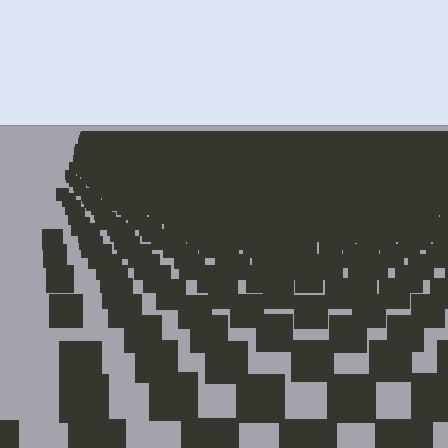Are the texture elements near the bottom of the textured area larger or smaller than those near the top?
Larger. Near the bottom, elements are closer to the viewer and appear at a bigger on-screen size.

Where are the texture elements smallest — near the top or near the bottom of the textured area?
Near the top.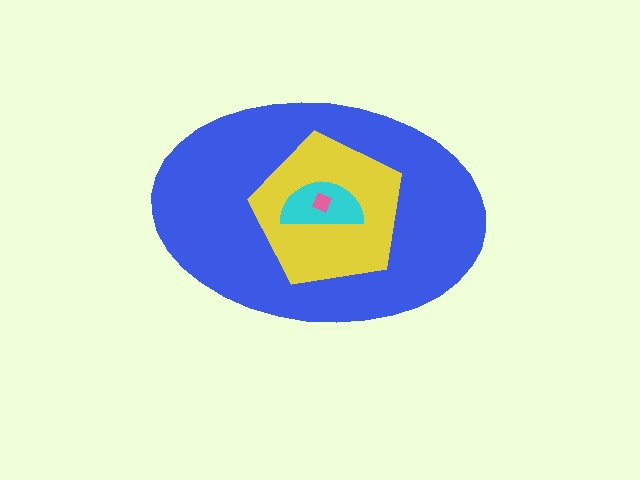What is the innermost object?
The pink diamond.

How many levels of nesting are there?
4.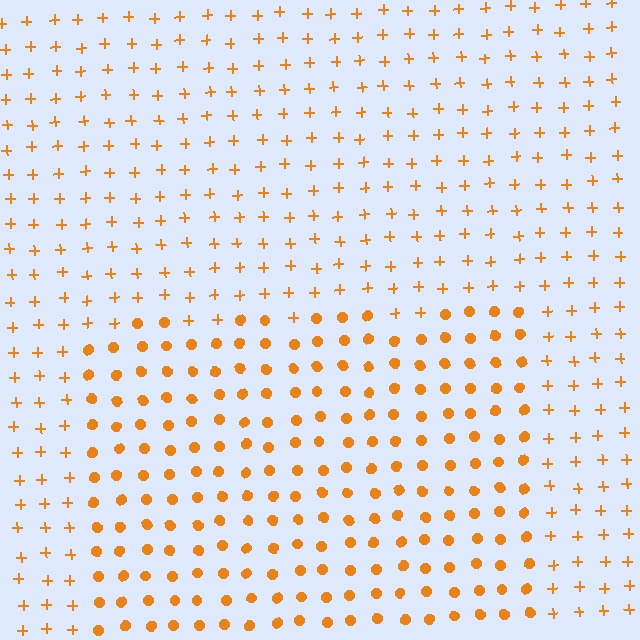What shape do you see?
I see a rectangle.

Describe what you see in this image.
The image is filled with small orange elements arranged in a uniform grid. A rectangle-shaped region contains circles, while the surrounding area contains plus signs. The boundary is defined purely by the change in element shape.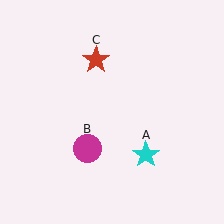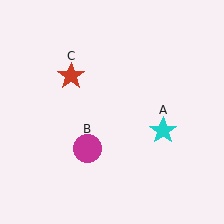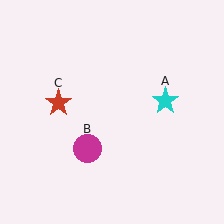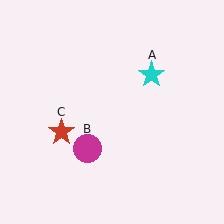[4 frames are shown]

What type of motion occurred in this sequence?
The cyan star (object A), red star (object C) rotated counterclockwise around the center of the scene.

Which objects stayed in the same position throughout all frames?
Magenta circle (object B) remained stationary.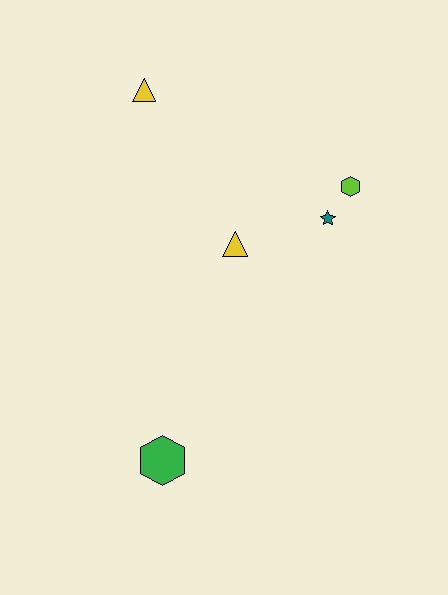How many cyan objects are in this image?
There are no cyan objects.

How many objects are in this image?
There are 5 objects.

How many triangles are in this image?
There are 2 triangles.